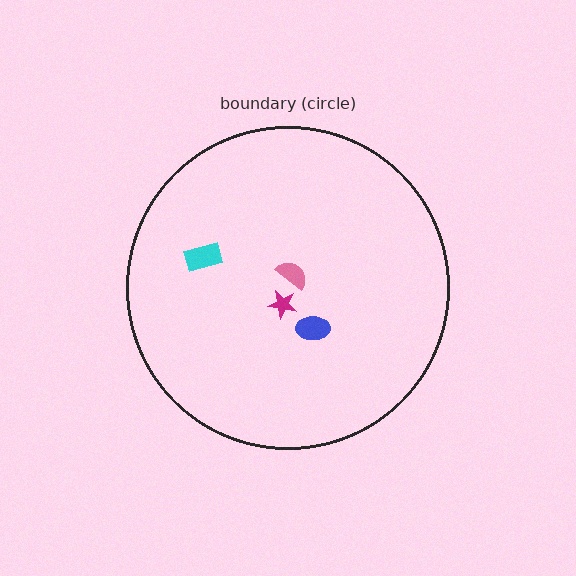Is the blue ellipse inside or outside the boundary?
Inside.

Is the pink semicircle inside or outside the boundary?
Inside.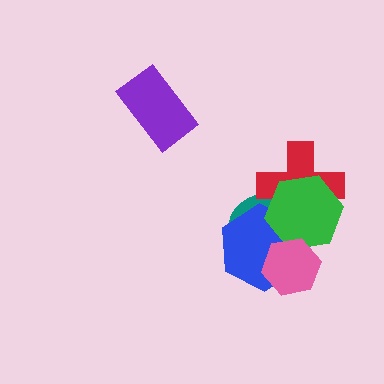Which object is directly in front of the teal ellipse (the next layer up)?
The red cross is directly in front of the teal ellipse.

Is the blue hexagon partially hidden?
Yes, it is partially covered by another shape.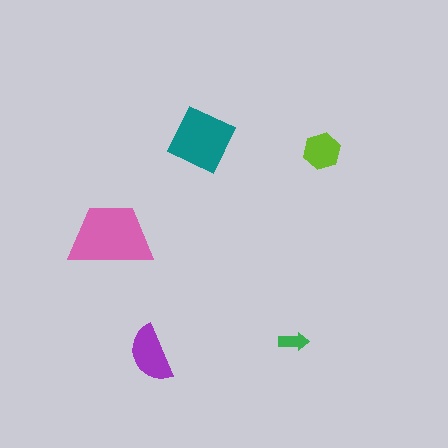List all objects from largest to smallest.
The pink trapezoid, the teal diamond, the purple semicircle, the lime hexagon, the green arrow.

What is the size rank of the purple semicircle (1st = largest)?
3rd.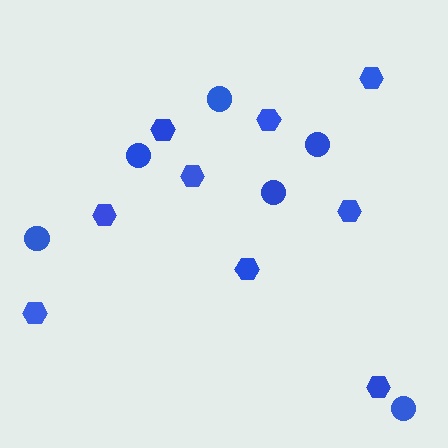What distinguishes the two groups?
There are 2 groups: one group of circles (6) and one group of hexagons (9).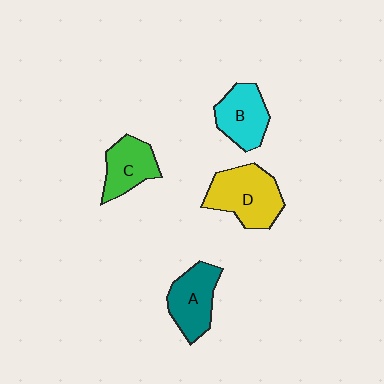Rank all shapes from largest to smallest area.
From largest to smallest: D (yellow), A (teal), B (cyan), C (green).